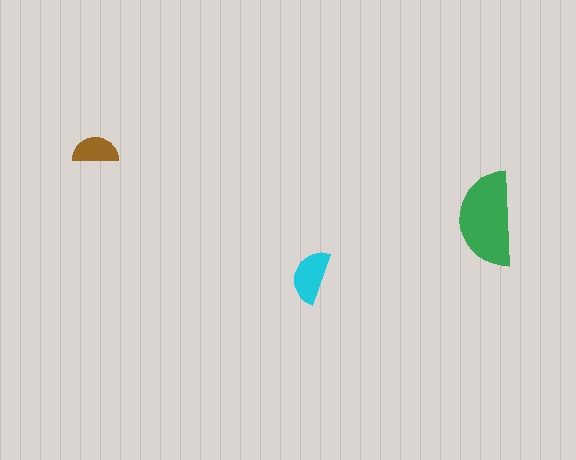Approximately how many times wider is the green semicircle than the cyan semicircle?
About 2 times wider.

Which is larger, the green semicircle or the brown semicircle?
The green one.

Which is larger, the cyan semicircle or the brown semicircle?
The cyan one.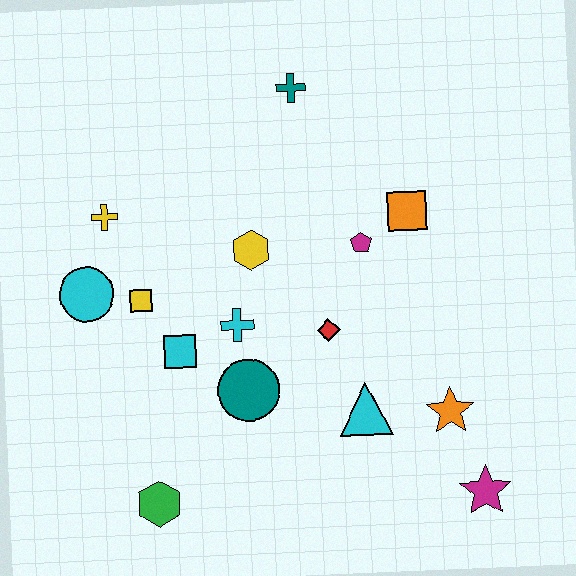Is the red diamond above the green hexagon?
Yes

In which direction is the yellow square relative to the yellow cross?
The yellow square is below the yellow cross.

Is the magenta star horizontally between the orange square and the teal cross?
No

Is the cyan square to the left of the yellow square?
No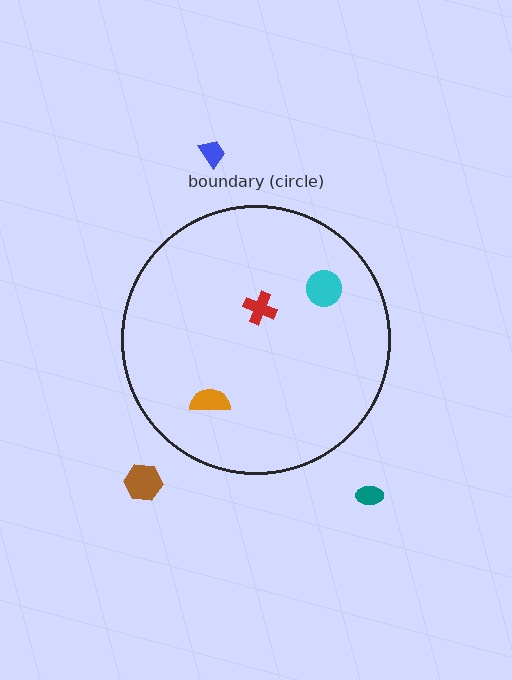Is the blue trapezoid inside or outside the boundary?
Outside.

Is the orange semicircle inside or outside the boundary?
Inside.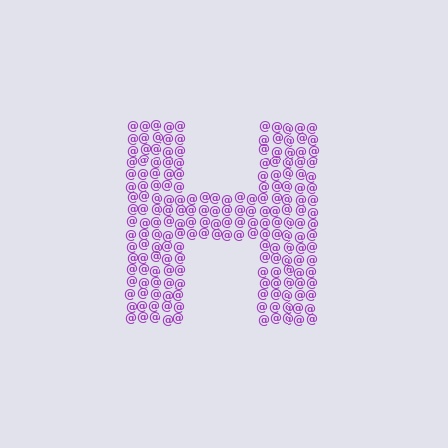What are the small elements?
The small elements are at signs.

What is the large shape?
The large shape is the letter H.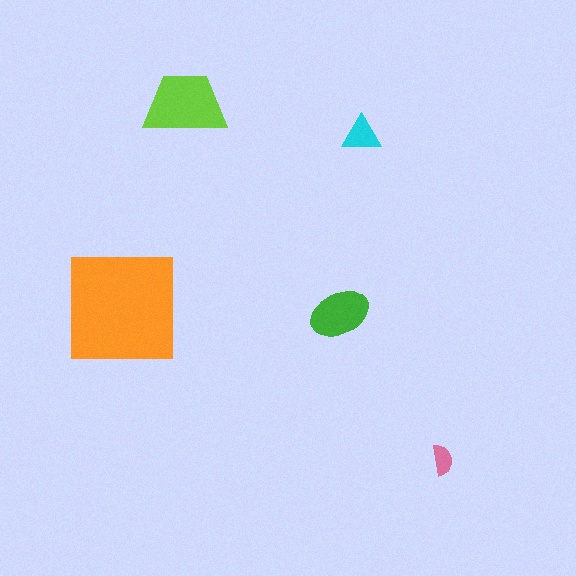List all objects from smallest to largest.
The pink semicircle, the cyan triangle, the green ellipse, the lime trapezoid, the orange square.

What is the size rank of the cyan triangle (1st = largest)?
4th.